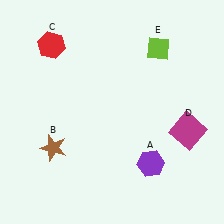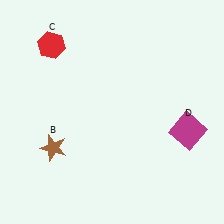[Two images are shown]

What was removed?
The purple hexagon (A), the lime diamond (E) were removed in Image 2.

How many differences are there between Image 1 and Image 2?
There are 2 differences between the two images.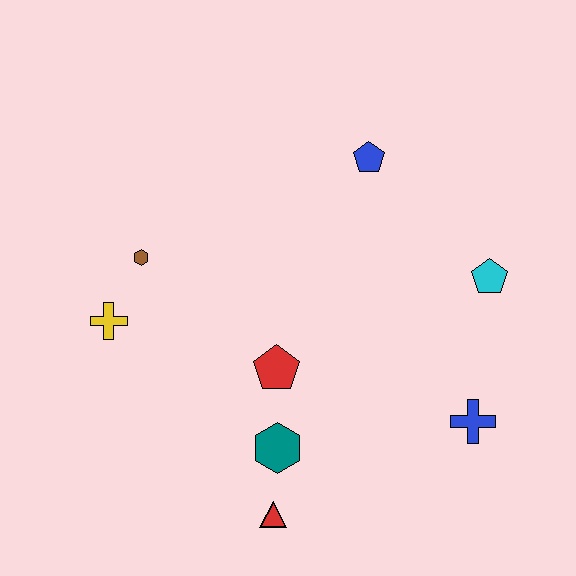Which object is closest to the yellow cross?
The brown hexagon is closest to the yellow cross.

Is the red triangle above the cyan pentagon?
No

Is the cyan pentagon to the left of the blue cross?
No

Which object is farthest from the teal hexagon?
The blue pentagon is farthest from the teal hexagon.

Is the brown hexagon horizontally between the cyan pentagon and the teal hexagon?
No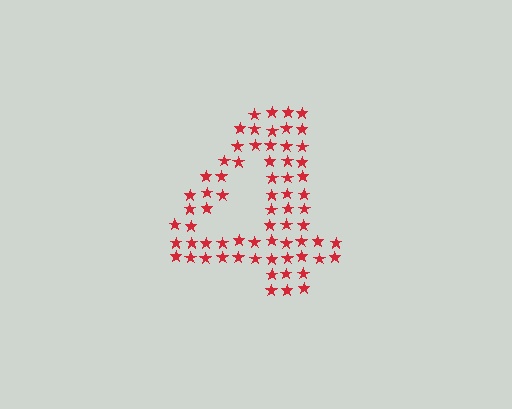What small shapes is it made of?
It is made of small stars.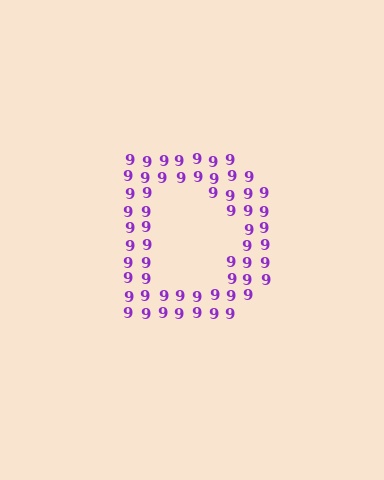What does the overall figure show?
The overall figure shows the letter D.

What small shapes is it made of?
It is made of small digit 9's.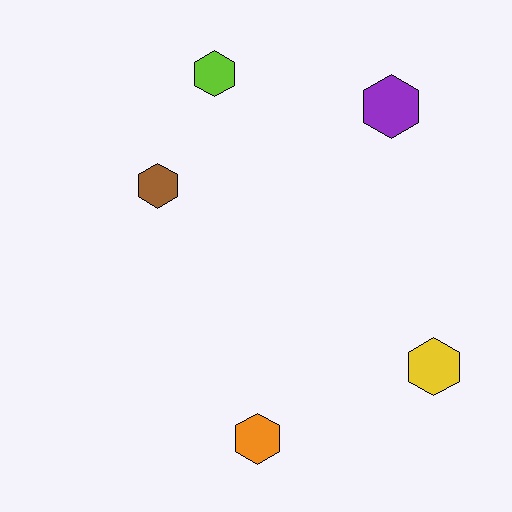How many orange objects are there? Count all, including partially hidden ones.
There is 1 orange object.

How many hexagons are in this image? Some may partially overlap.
There are 5 hexagons.